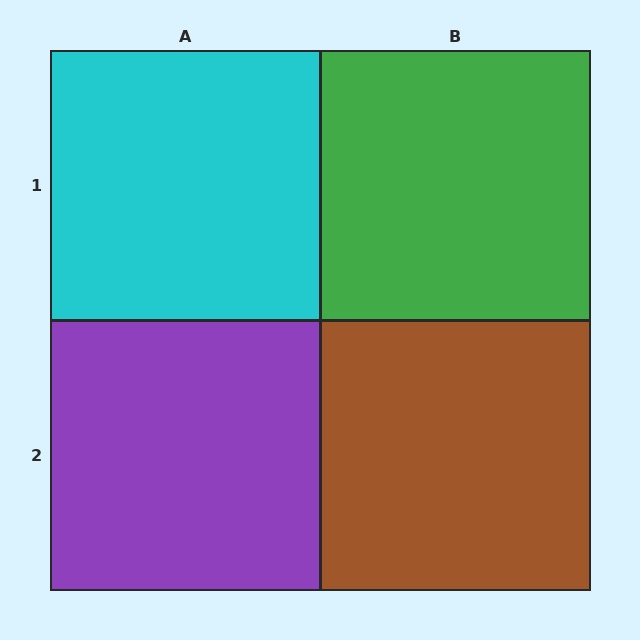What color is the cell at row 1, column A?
Cyan.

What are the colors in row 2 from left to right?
Purple, brown.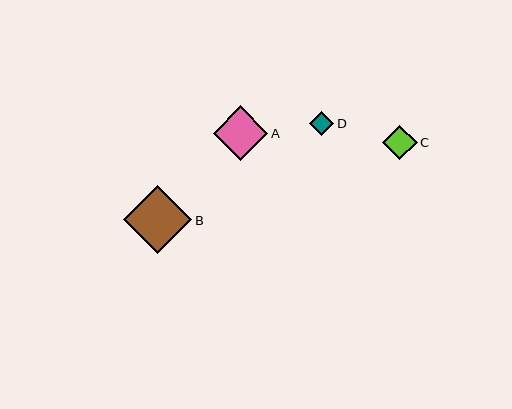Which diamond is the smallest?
Diamond D is the smallest with a size of approximately 24 pixels.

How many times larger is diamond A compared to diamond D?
Diamond A is approximately 2.3 times the size of diamond D.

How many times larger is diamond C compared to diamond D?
Diamond C is approximately 1.4 times the size of diamond D.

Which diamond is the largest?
Diamond B is the largest with a size of approximately 68 pixels.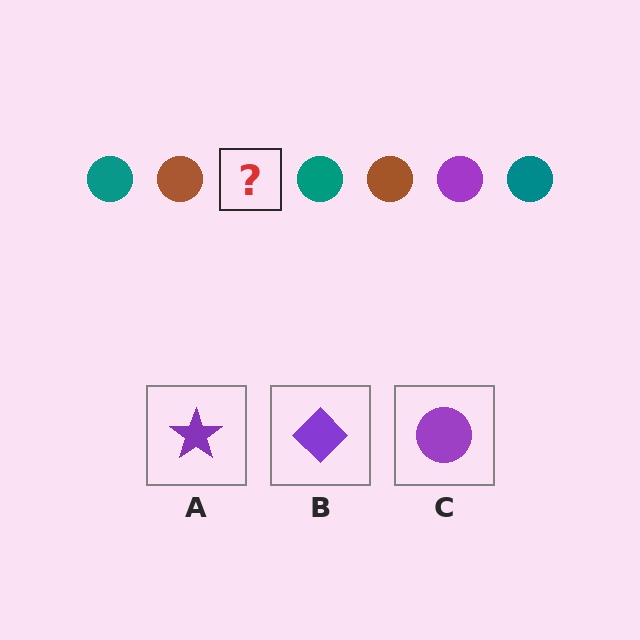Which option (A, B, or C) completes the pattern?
C.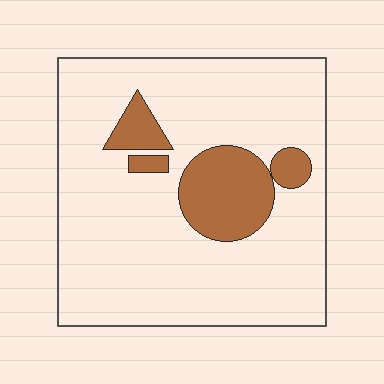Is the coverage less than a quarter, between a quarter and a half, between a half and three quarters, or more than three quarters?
Less than a quarter.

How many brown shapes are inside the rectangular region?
4.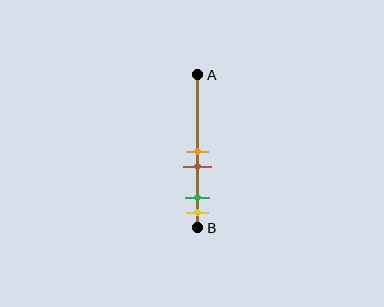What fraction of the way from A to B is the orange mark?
The orange mark is approximately 50% (0.5) of the way from A to B.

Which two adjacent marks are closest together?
The orange and brown marks are the closest adjacent pair.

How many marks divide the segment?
There are 4 marks dividing the segment.